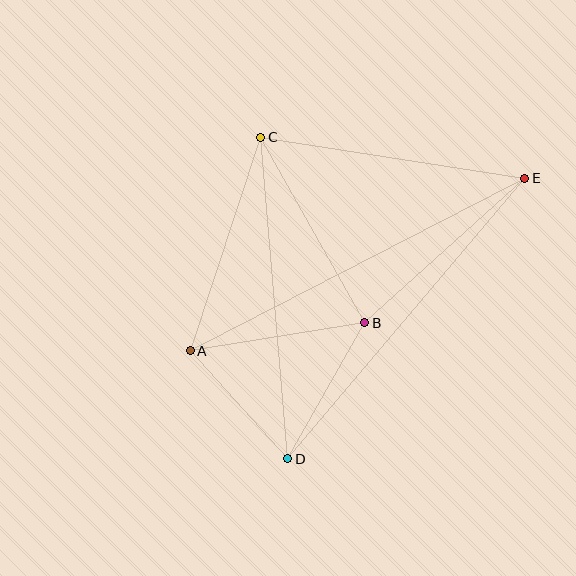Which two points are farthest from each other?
Points A and E are farthest from each other.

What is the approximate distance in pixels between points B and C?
The distance between B and C is approximately 213 pixels.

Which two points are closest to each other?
Points A and D are closest to each other.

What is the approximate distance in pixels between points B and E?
The distance between B and E is approximately 216 pixels.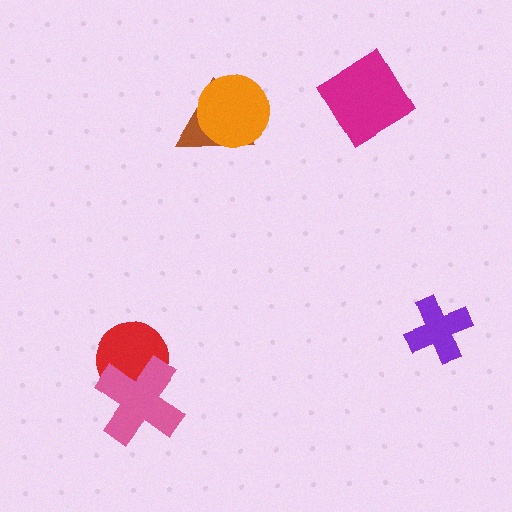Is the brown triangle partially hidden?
Yes, it is partially covered by another shape.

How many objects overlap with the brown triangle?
1 object overlaps with the brown triangle.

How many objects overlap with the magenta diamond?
0 objects overlap with the magenta diamond.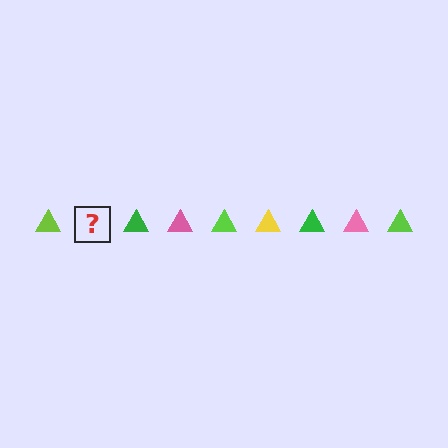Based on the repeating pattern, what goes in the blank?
The blank should be a yellow triangle.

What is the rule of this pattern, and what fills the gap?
The rule is that the pattern cycles through lime, yellow, green, pink triangles. The gap should be filled with a yellow triangle.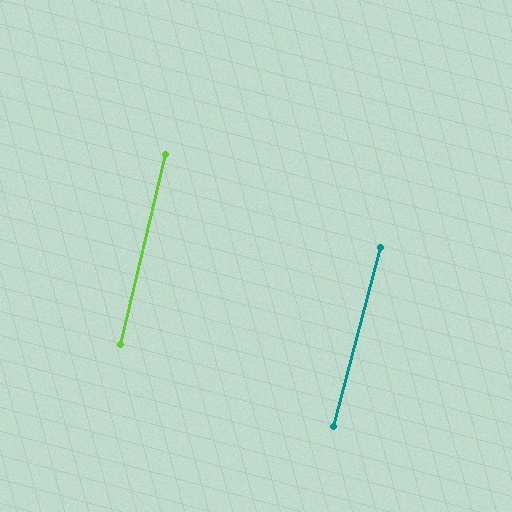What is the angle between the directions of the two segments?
Approximately 1 degree.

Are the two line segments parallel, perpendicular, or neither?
Parallel — their directions differ by only 1.4°.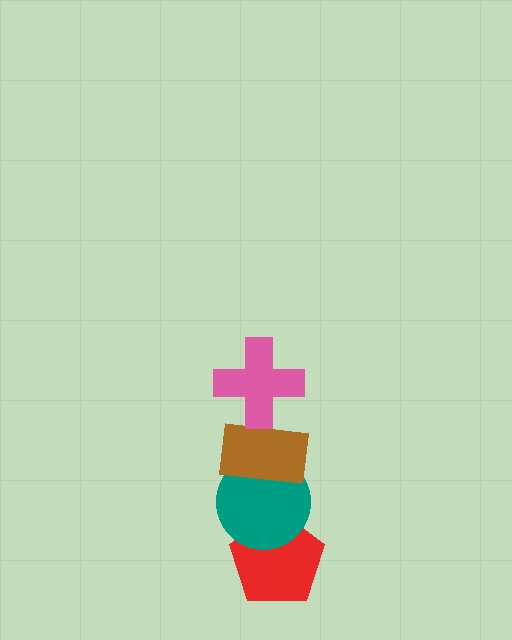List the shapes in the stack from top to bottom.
From top to bottom: the pink cross, the brown rectangle, the teal circle, the red pentagon.